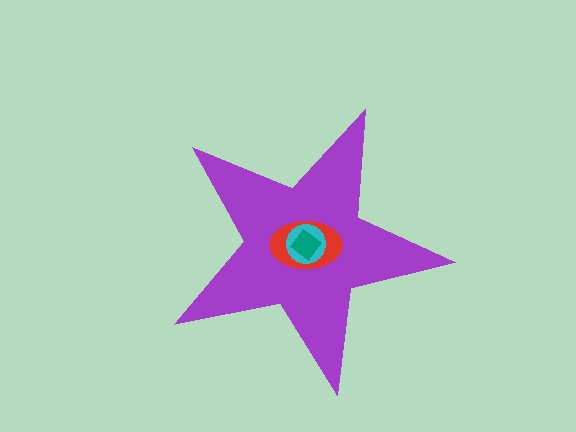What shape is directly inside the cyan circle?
The teal diamond.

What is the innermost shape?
The teal diamond.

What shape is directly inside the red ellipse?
The cyan circle.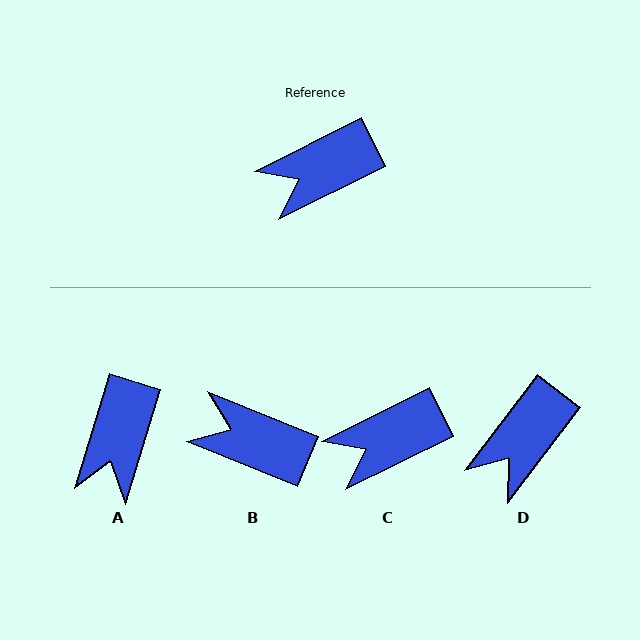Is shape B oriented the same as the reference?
No, it is off by about 49 degrees.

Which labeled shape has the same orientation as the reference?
C.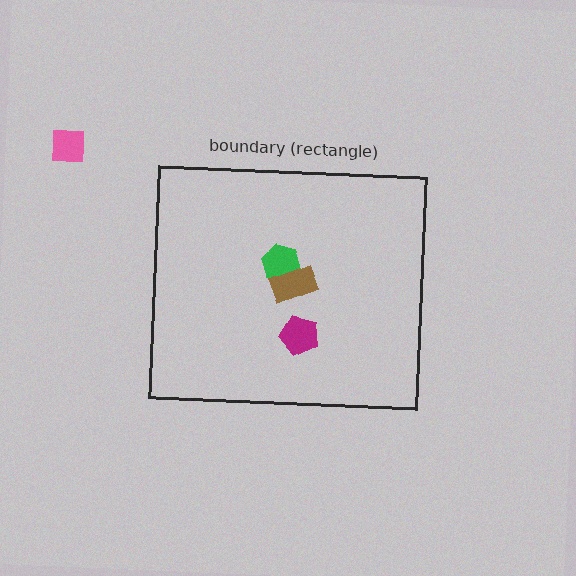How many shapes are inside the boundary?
3 inside, 1 outside.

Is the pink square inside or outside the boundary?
Outside.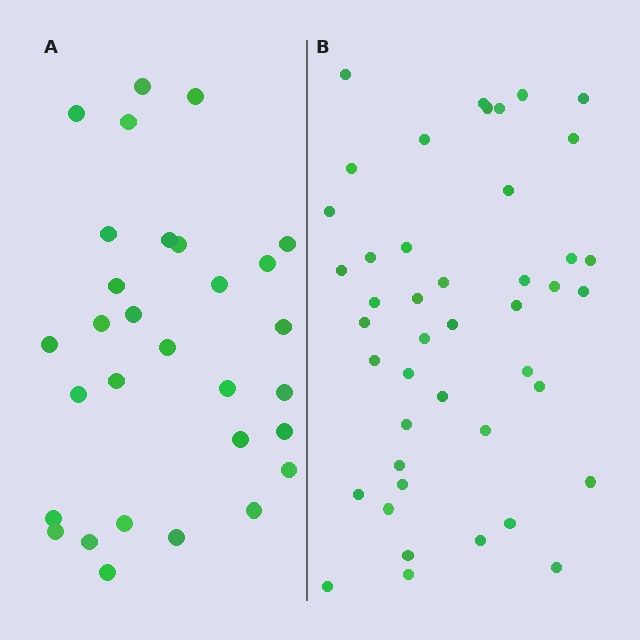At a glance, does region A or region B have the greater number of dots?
Region B (the right region) has more dots.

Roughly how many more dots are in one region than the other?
Region B has approximately 15 more dots than region A.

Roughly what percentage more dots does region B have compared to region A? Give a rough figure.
About 45% more.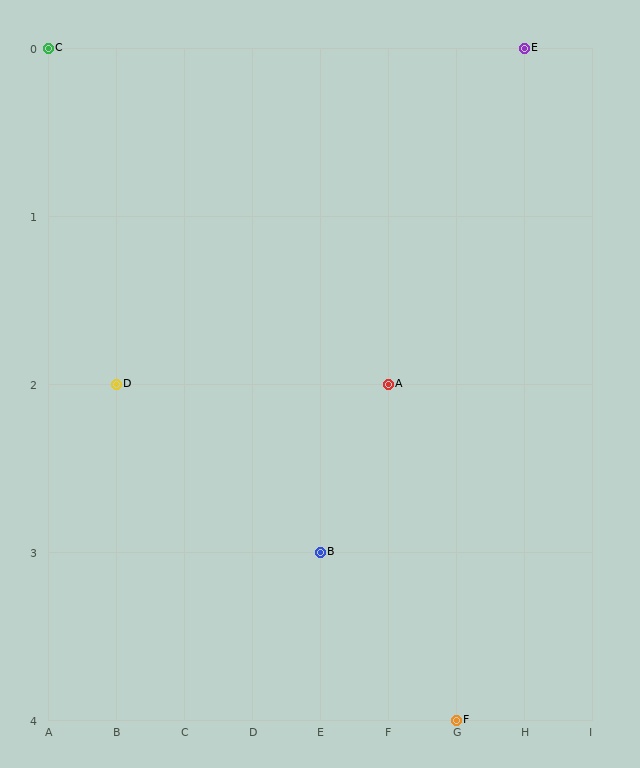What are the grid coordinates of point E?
Point E is at grid coordinates (H, 0).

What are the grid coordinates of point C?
Point C is at grid coordinates (A, 0).